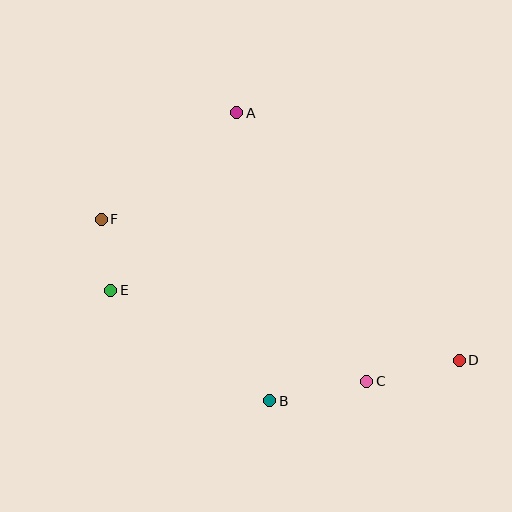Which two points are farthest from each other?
Points D and F are farthest from each other.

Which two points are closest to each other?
Points E and F are closest to each other.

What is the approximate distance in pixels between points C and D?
The distance between C and D is approximately 95 pixels.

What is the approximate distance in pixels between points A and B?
The distance between A and B is approximately 290 pixels.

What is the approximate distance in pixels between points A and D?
The distance between A and D is approximately 333 pixels.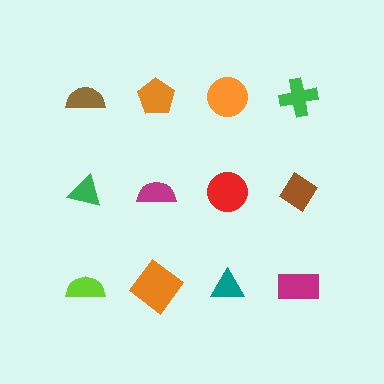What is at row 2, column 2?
A magenta semicircle.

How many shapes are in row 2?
4 shapes.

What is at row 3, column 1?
A lime semicircle.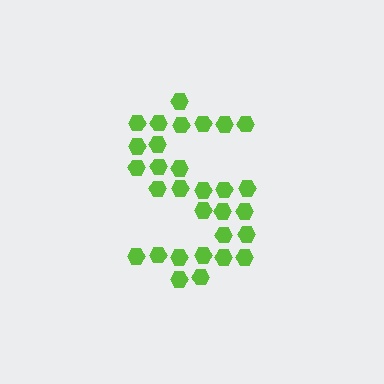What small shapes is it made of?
It is made of small hexagons.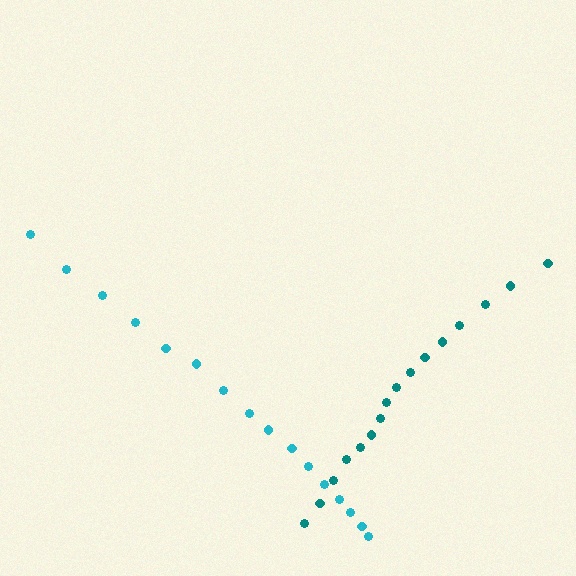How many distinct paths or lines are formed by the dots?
There are 2 distinct paths.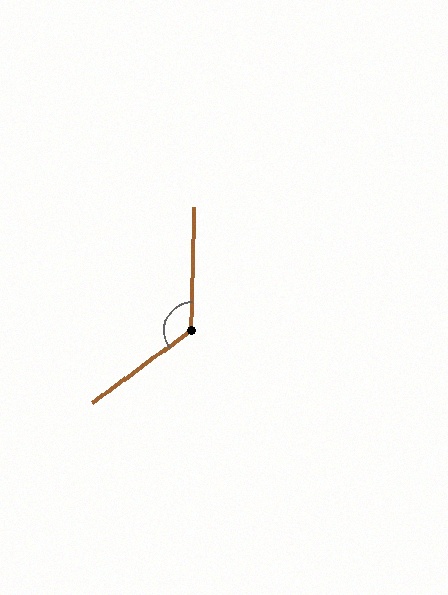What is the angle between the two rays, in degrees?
Approximately 128 degrees.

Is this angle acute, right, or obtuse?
It is obtuse.